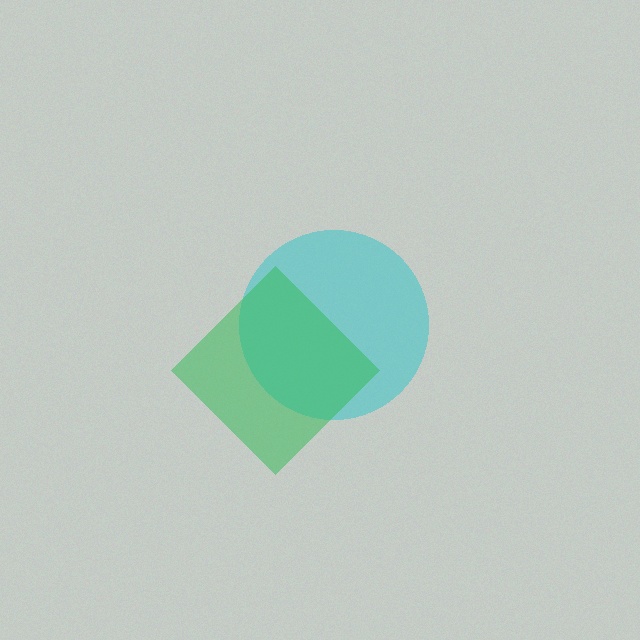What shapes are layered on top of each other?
The layered shapes are: a cyan circle, a green diamond.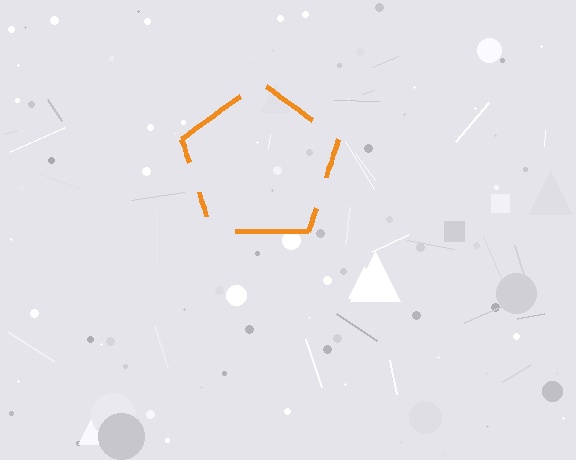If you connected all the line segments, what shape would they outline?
They would outline a pentagon.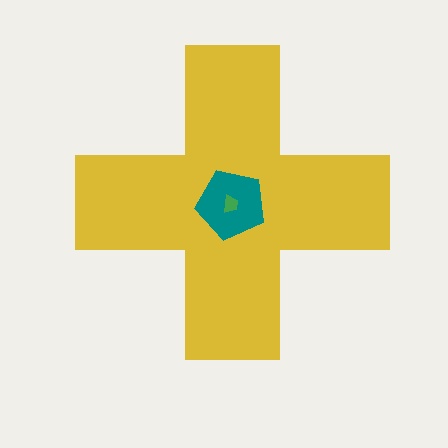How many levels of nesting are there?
3.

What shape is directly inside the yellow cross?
The teal pentagon.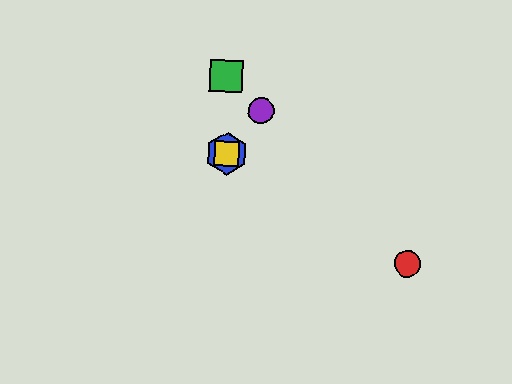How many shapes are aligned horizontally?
2 shapes (the blue hexagon, the yellow square) are aligned horizontally.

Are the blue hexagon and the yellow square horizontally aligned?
Yes, both are at y≈154.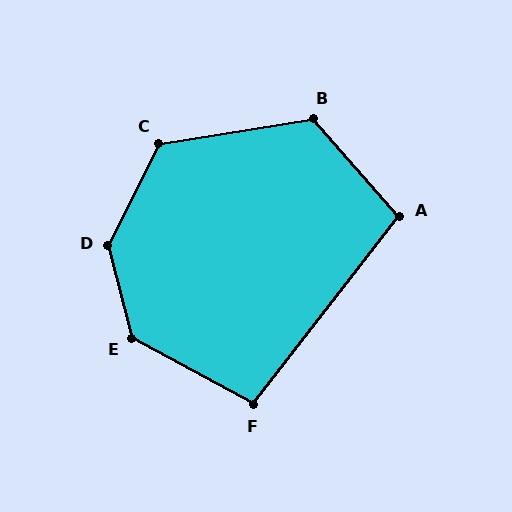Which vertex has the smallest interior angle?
F, at approximately 99 degrees.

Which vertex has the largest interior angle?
D, at approximately 139 degrees.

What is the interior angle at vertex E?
Approximately 133 degrees (obtuse).